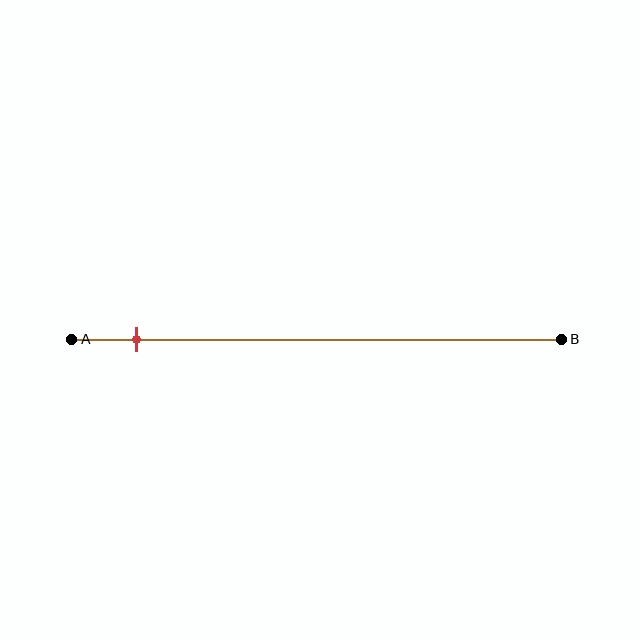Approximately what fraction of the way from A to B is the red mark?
The red mark is approximately 15% of the way from A to B.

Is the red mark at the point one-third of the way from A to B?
No, the mark is at about 15% from A, not at the 33% one-third point.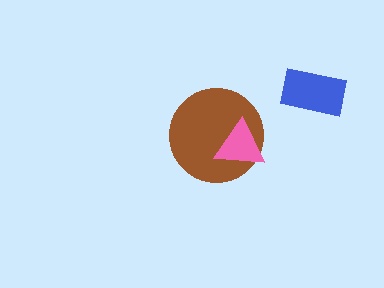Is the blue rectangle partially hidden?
No, no other shape covers it.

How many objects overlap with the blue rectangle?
0 objects overlap with the blue rectangle.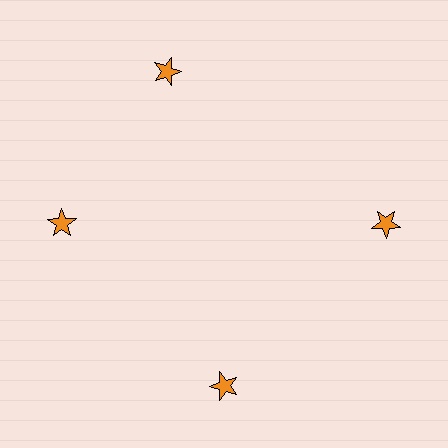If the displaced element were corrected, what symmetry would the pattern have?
It would have 4-fold rotational symmetry — the pattern would map onto itself every 90 degrees.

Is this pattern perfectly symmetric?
No. The 4 orange stars are arranged in a ring, but one element near the 12 o'clock position is rotated out of alignment along the ring, breaking the 4-fold rotational symmetry.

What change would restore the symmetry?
The symmetry would be restored by rotating it back into even spacing with its neighbors so that all 4 stars sit at equal angles and equal distance from the center.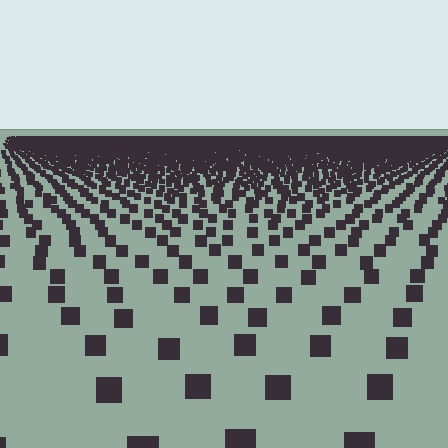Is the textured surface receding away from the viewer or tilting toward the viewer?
The surface is receding away from the viewer. Texture elements get smaller and denser toward the top.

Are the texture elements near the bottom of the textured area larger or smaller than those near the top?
Larger. Near the bottom, elements are closer to the viewer and appear at a bigger on-screen size.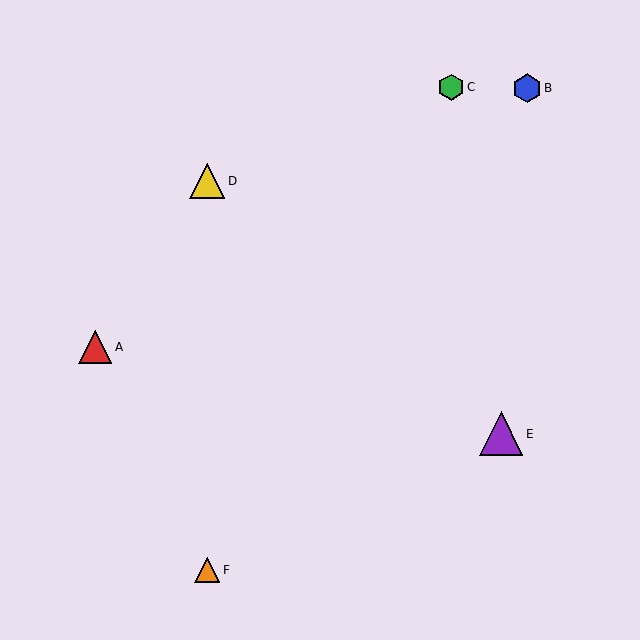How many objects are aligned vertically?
2 objects (D, F) are aligned vertically.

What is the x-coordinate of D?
Object D is at x≈207.